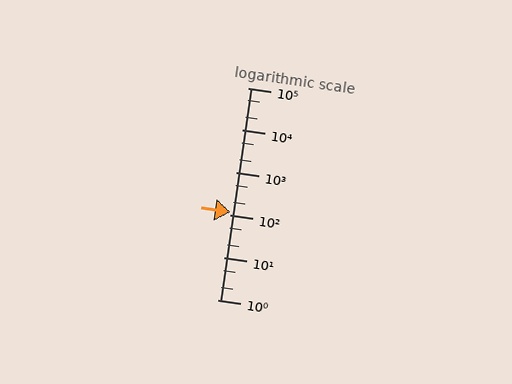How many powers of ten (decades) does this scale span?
The scale spans 5 decades, from 1 to 100000.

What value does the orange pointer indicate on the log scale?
The pointer indicates approximately 120.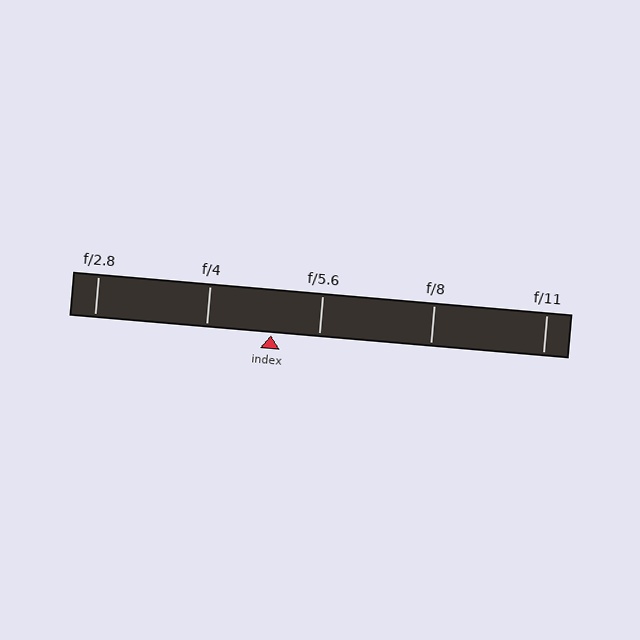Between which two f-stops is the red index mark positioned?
The index mark is between f/4 and f/5.6.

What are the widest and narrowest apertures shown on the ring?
The widest aperture shown is f/2.8 and the narrowest is f/11.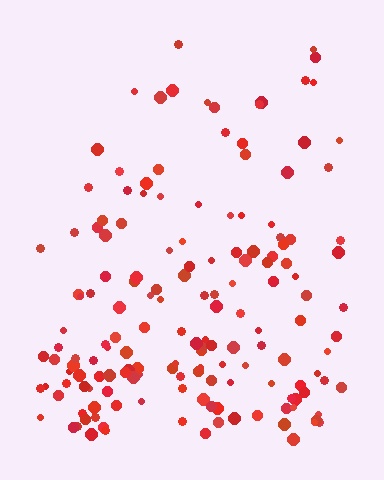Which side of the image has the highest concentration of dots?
The bottom.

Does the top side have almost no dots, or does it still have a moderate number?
Still a moderate number, just noticeably fewer than the bottom.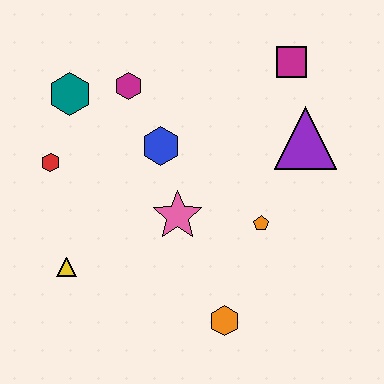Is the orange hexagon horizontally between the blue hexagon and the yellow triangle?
No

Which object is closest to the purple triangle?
The magenta square is closest to the purple triangle.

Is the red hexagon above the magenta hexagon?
No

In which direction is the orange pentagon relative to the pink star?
The orange pentagon is to the right of the pink star.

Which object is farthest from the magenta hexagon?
The orange hexagon is farthest from the magenta hexagon.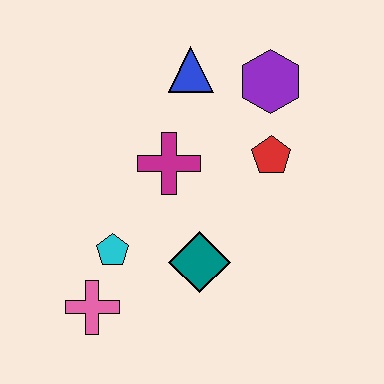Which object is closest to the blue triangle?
The purple hexagon is closest to the blue triangle.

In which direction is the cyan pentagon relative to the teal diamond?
The cyan pentagon is to the left of the teal diamond.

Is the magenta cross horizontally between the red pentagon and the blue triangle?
No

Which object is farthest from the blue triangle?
The pink cross is farthest from the blue triangle.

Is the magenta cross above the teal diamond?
Yes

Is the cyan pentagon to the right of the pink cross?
Yes